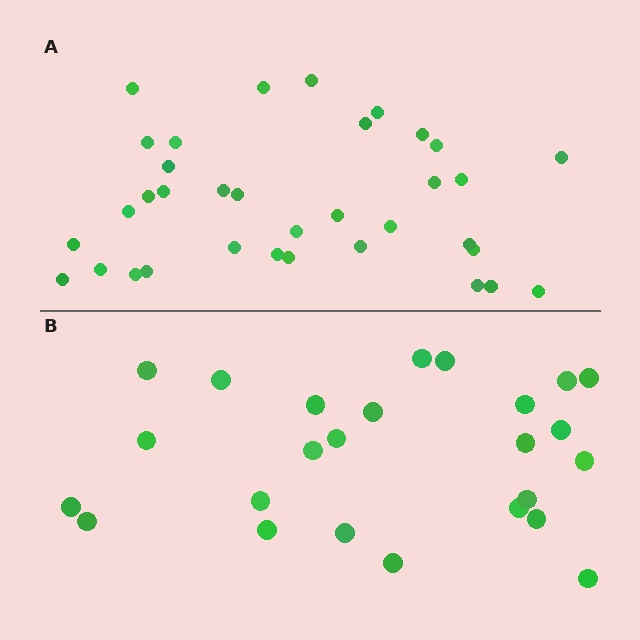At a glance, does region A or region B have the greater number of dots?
Region A (the top region) has more dots.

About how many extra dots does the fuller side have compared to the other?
Region A has roughly 10 or so more dots than region B.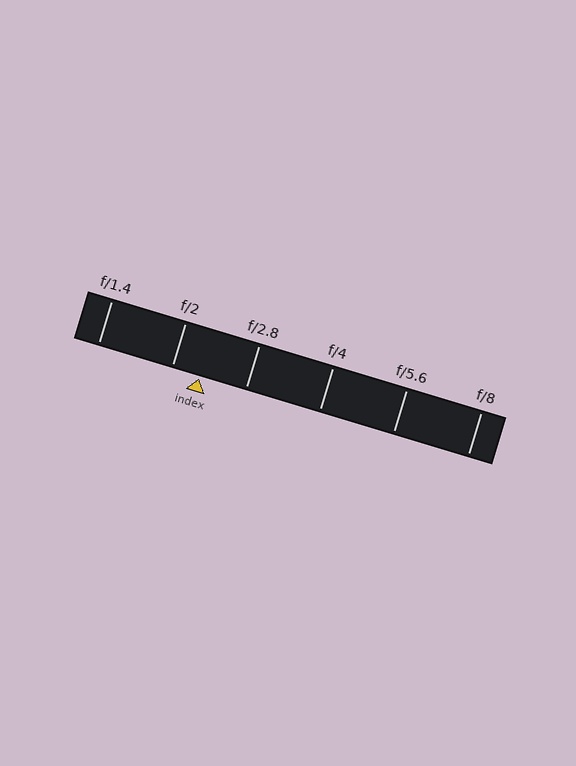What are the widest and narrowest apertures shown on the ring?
The widest aperture shown is f/1.4 and the narrowest is f/8.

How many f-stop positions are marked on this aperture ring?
There are 6 f-stop positions marked.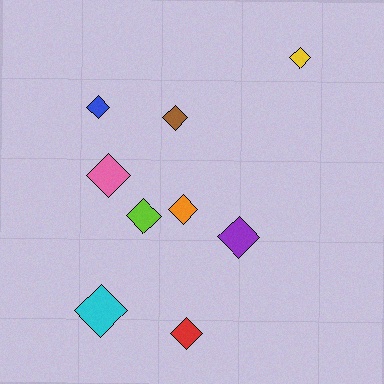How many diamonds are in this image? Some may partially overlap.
There are 9 diamonds.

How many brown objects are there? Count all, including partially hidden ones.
There is 1 brown object.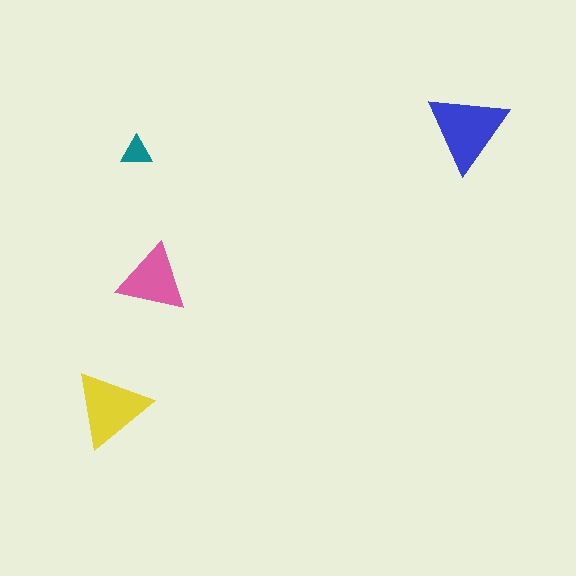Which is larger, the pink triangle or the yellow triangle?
The yellow one.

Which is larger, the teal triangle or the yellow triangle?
The yellow one.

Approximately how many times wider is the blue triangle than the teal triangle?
About 2.5 times wider.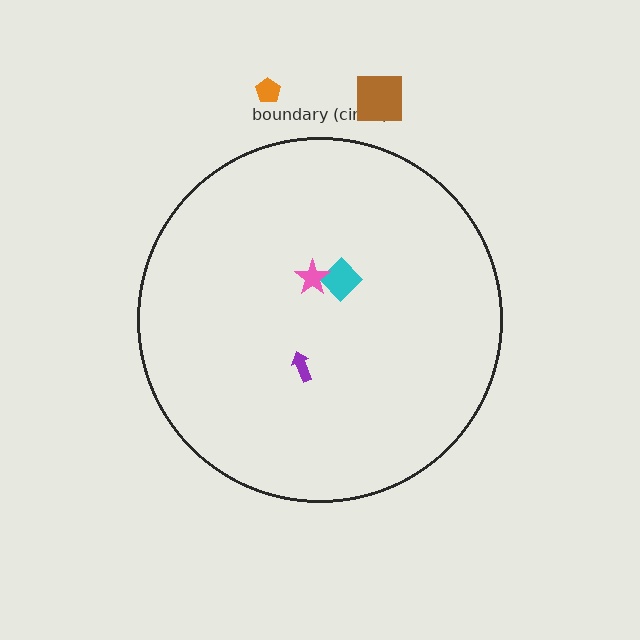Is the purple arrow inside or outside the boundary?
Inside.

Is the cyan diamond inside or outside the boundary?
Inside.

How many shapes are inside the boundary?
3 inside, 2 outside.